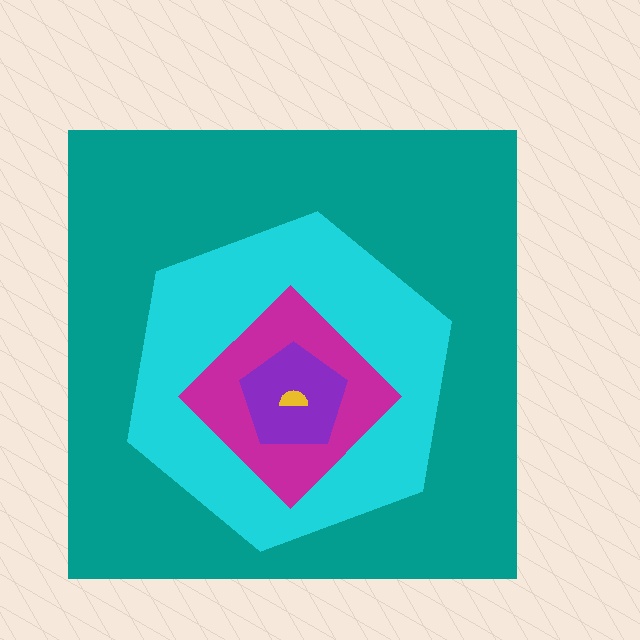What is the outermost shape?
The teal square.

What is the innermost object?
The yellow semicircle.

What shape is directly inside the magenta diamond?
The purple pentagon.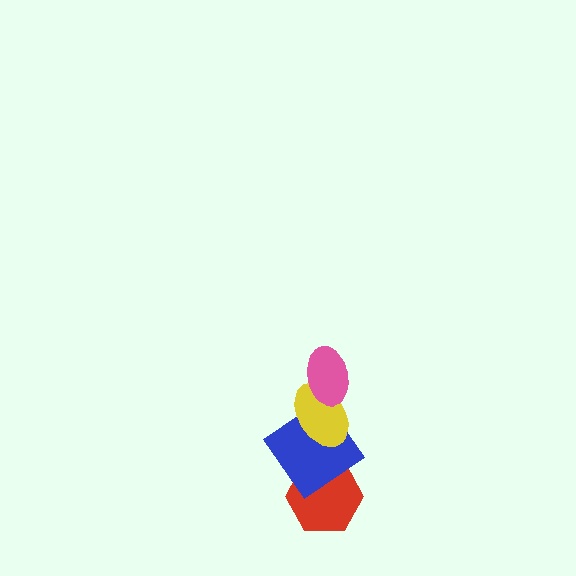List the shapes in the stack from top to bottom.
From top to bottom: the pink ellipse, the yellow ellipse, the blue diamond, the red hexagon.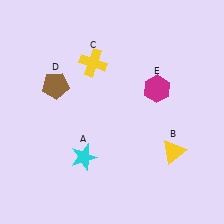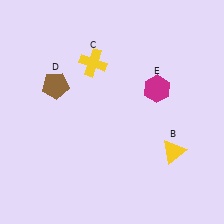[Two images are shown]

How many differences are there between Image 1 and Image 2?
There is 1 difference between the two images.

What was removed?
The cyan star (A) was removed in Image 2.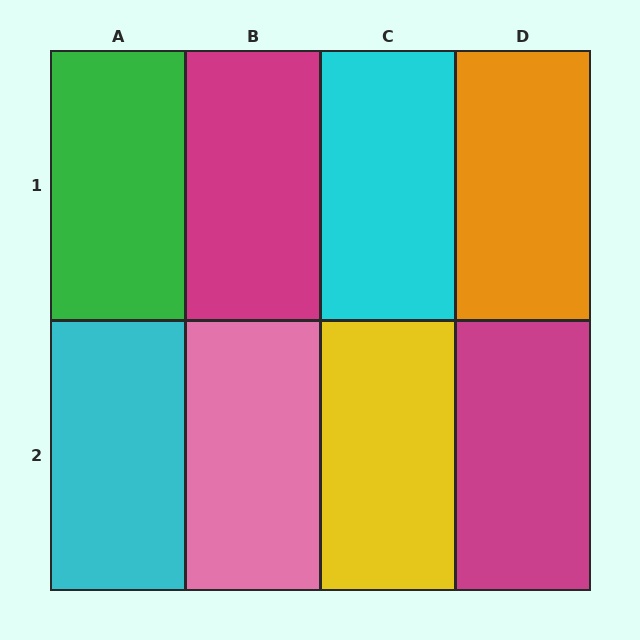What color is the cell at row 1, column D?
Orange.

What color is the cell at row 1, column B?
Magenta.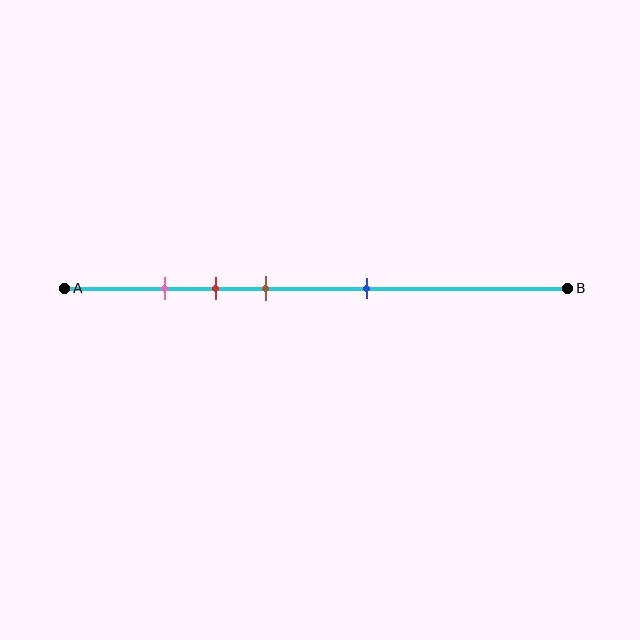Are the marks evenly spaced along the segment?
No, the marks are not evenly spaced.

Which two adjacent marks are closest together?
The pink and red marks are the closest adjacent pair.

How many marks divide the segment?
There are 4 marks dividing the segment.